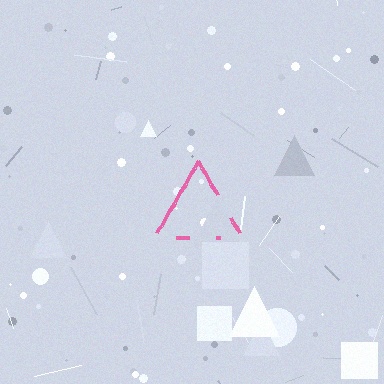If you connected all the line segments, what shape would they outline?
They would outline a triangle.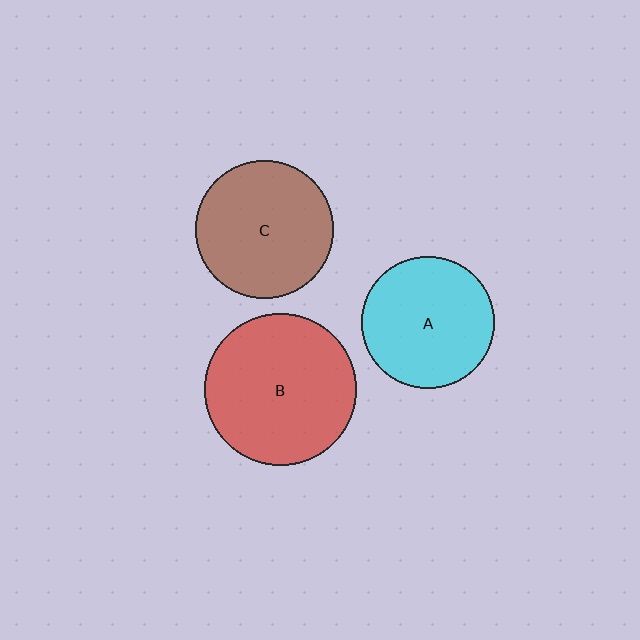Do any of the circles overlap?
No, none of the circles overlap.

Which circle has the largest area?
Circle B (red).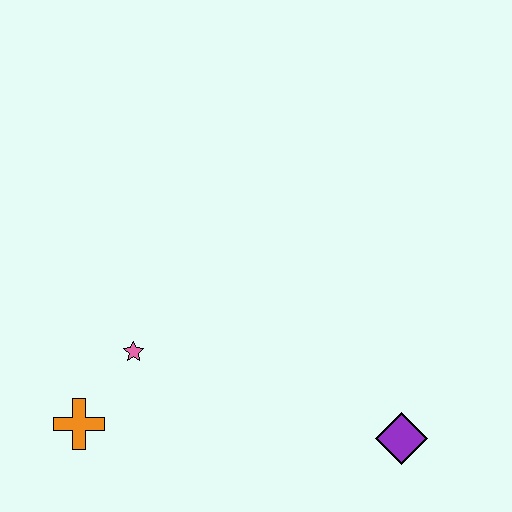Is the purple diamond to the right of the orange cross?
Yes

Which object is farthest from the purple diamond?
The orange cross is farthest from the purple diamond.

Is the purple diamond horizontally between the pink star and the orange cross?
No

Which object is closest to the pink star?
The orange cross is closest to the pink star.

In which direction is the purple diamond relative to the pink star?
The purple diamond is to the right of the pink star.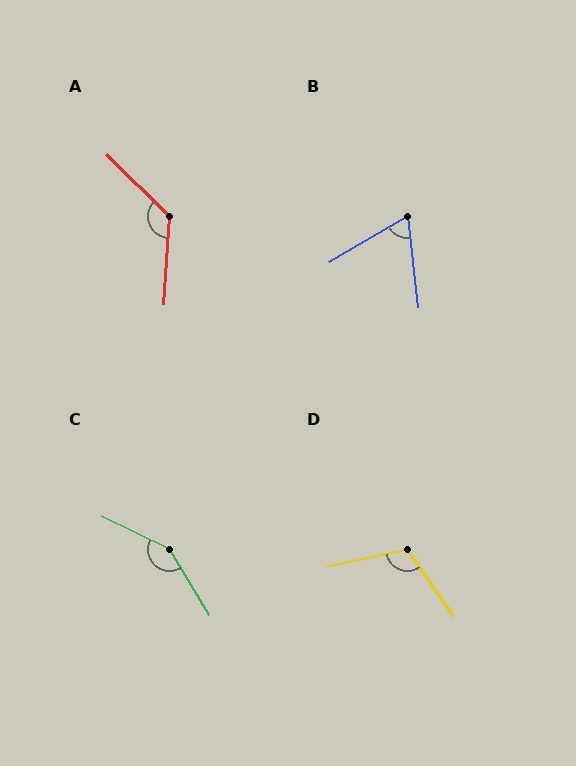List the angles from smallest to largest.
B (67°), D (113°), A (132°), C (147°).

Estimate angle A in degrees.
Approximately 132 degrees.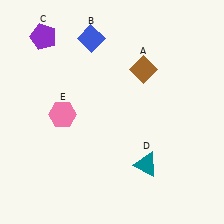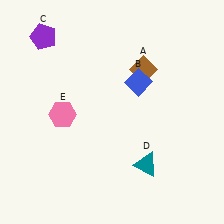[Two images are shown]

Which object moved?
The blue diamond (B) moved right.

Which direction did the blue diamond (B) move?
The blue diamond (B) moved right.